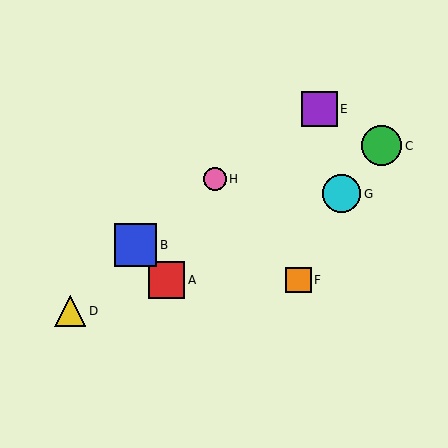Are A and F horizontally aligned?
Yes, both are at y≈280.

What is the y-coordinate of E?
Object E is at y≈109.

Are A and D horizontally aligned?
No, A is at y≈280 and D is at y≈311.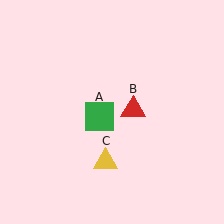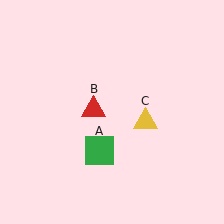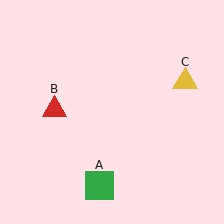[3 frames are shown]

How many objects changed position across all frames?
3 objects changed position: green square (object A), red triangle (object B), yellow triangle (object C).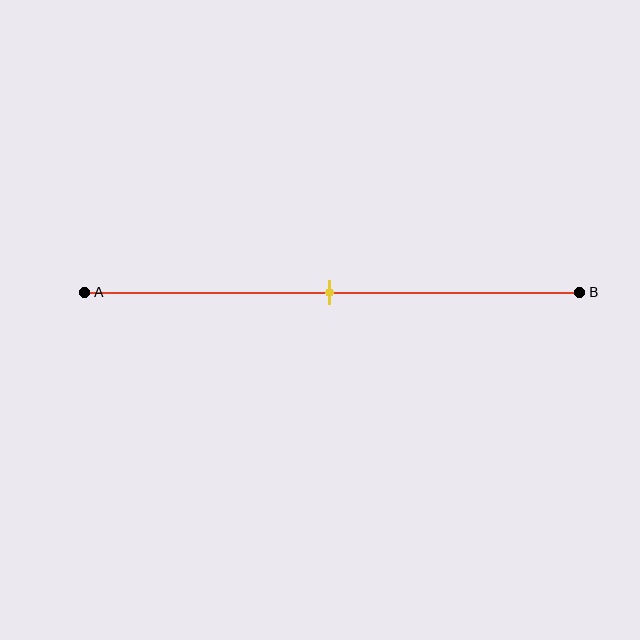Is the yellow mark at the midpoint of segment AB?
Yes, the mark is approximately at the midpoint.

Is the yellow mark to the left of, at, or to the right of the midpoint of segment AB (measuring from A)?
The yellow mark is approximately at the midpoint of segment AB.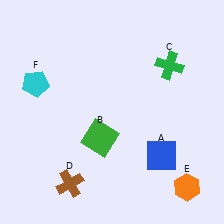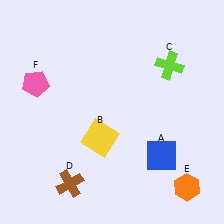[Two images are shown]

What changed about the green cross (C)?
In Image 1, C is green. In Image 2, it changed to lime.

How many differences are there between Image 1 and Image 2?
There are 3 differences between the two images.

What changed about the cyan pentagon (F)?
In Image 1, F is cyan. In Image 2, it changed to pink.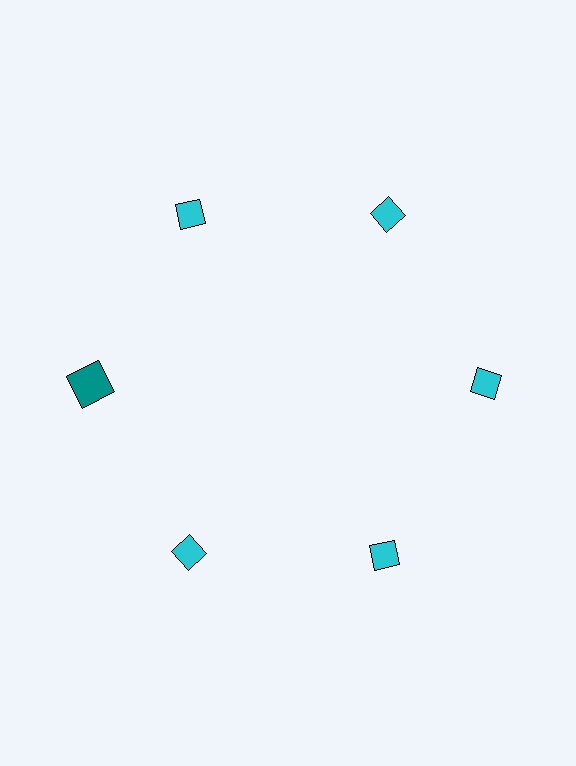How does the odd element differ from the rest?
It differs in both color (teal instead of cyan) and shape (square instead of diamond).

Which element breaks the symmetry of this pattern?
The teal square at roughly the 9 o'clock position breaks the symmetry. All other shapes are cyan diamonds.